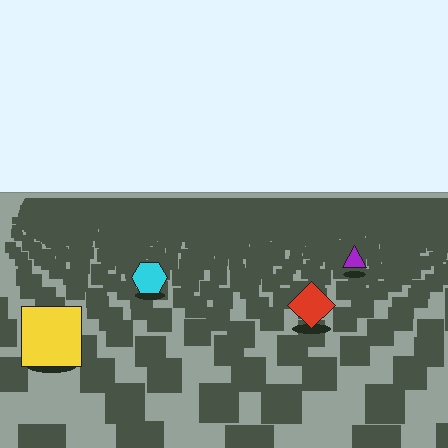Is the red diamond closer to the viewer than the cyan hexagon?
Yes. The red diamond is closer — you can tell from the texture gradient: the ground texture is coarser near it.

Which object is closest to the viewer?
The yellow square is closest. The texture marks near it are larger and more spread out.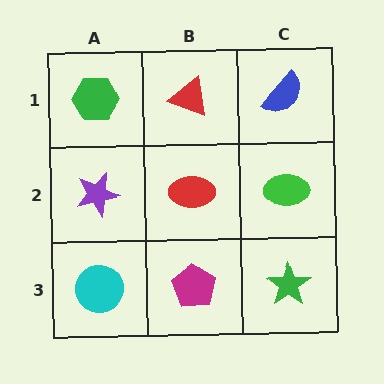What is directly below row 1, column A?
A purple star.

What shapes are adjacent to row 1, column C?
A green ellipse (row 2, column C), a red triangle (row 1, column B).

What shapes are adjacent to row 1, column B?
A red ellipse (row 2, column B), a green hexagon (row 1, column A), a blue semicircle (row 1, column C).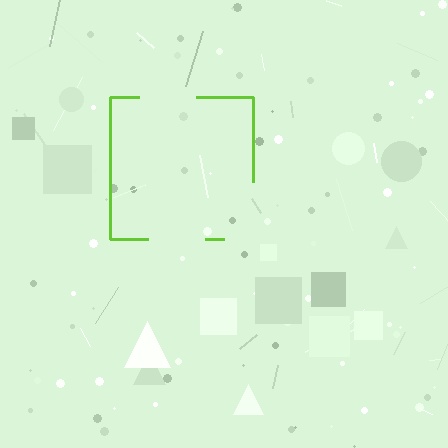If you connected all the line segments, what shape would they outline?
They would outline a square.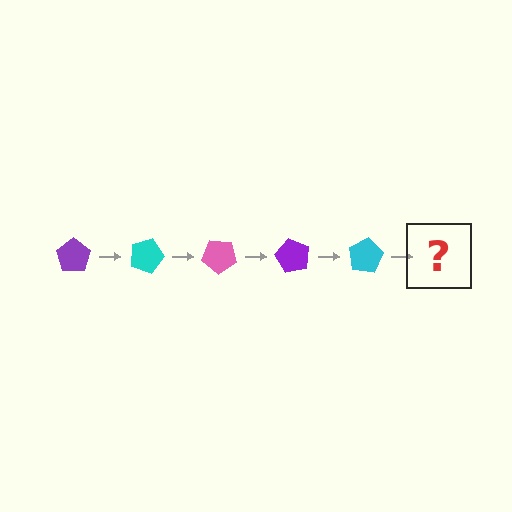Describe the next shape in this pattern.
It should be a pink pentagon, rotated 100 degrees from the start.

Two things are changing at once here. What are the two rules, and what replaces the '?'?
The two rules are that it rotates 20 degrees each step and the color cycles through purple, cyan, and pink. The '?' should be a pink pentagon, rotated 100 degrees from the start.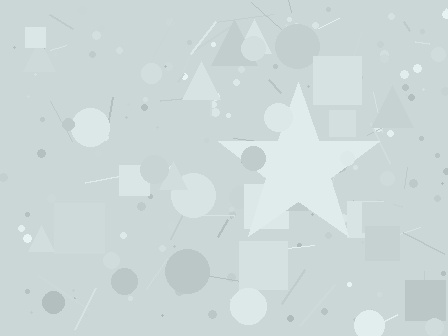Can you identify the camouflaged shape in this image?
The camouflaged shape is a star.